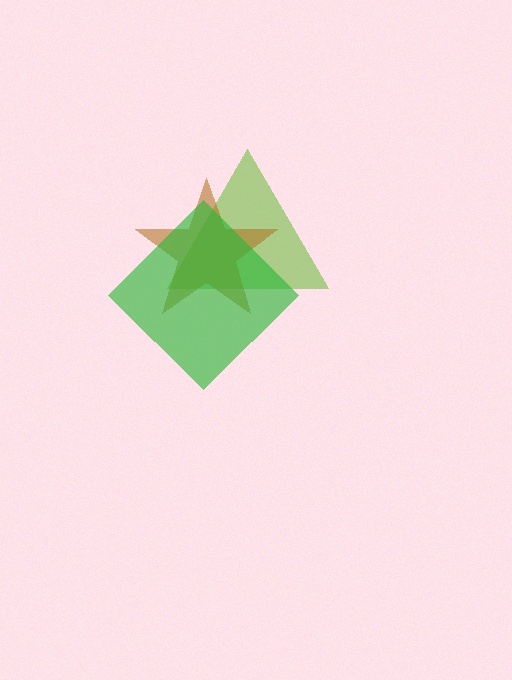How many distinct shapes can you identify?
There are 3 distinct shapes: a lime triangle, a brown star, a green diamond.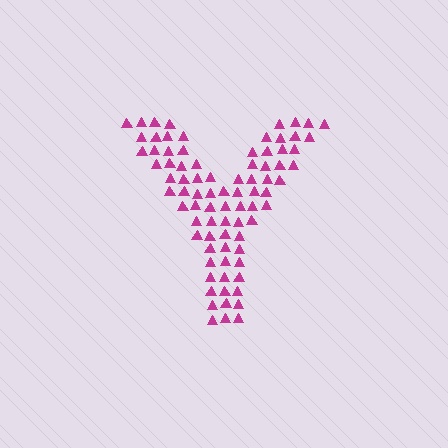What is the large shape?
The large shape is the letter Y.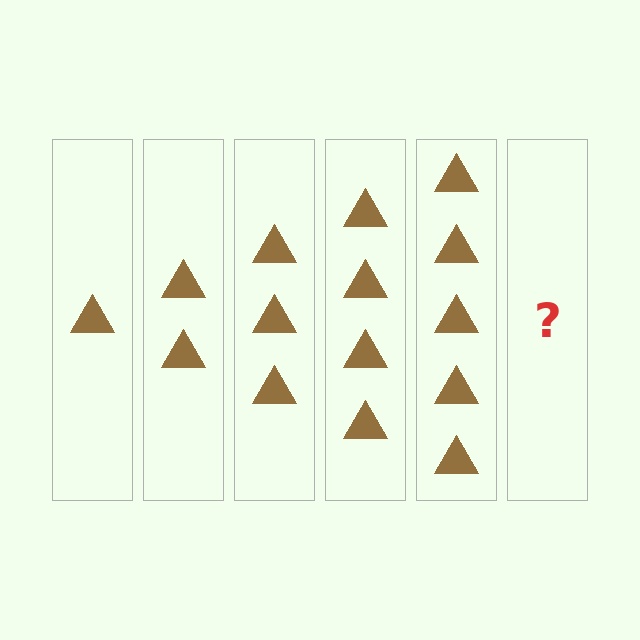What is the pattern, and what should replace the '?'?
The pattern is that each step adds one more triangle. The '?' should be 6 triangles.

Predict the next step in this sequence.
The next step is 6 triangles.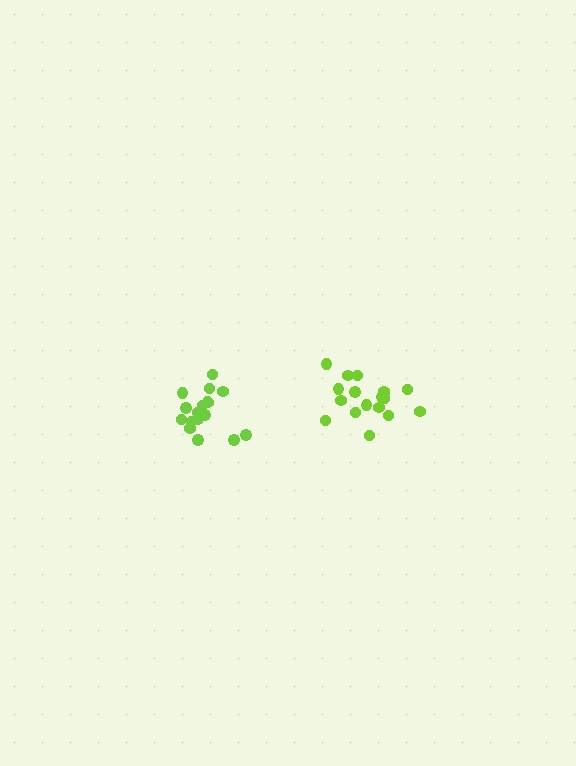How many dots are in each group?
Group 1: 18 dots, Group 2: 17 dots (35 total).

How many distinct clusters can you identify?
There are 2 distinct clusters.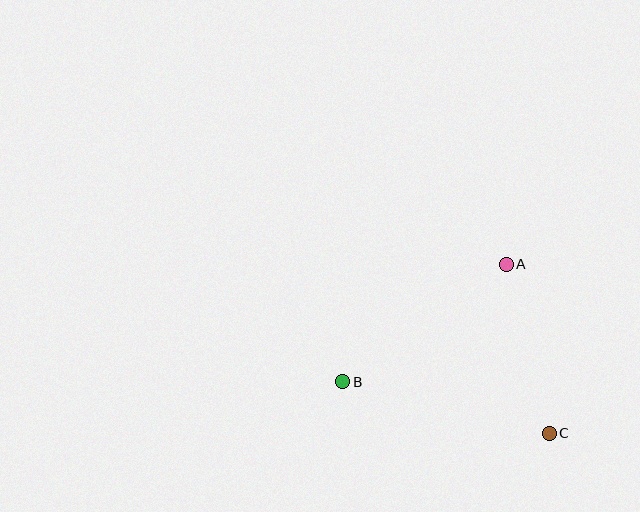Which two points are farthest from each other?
Points B and C are farthest from each other.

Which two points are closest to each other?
Points A and C are closest to each other.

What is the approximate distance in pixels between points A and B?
The distance between A and B is approximately 201 pixels.